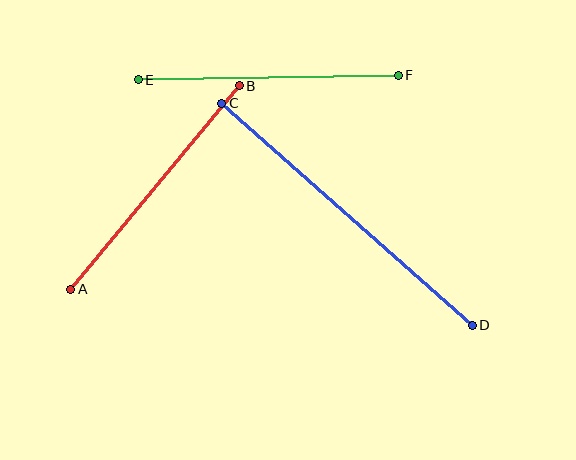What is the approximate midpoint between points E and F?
The midpoint is at approximately (268, 78) pixels.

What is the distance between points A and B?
The distance is approximately 264 pixels.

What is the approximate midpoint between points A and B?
The midpoint is at approximately (155, 188) pixels.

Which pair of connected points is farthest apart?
Points C and D are farthest apart.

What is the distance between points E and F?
The distance is approximately 260 pixels.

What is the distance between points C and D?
The distance is approximately 335 pixels.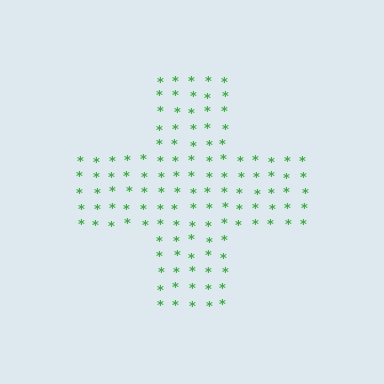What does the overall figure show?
The overall figure shows a cross.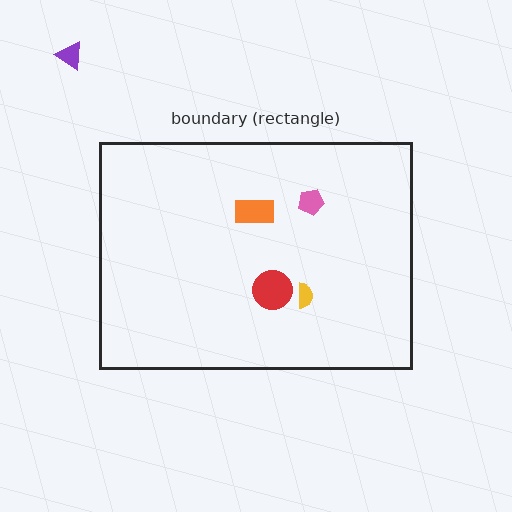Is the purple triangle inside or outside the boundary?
Outside.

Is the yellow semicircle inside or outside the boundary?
Inside.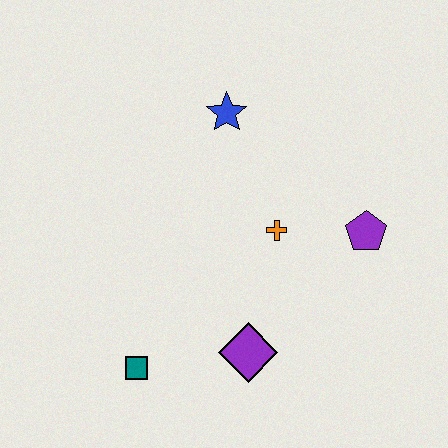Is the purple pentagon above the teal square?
Yes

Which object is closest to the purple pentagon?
The orange cross is closest to the purple pentagon.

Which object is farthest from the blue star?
The teal square is farthest from the blue star.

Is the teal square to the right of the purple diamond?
No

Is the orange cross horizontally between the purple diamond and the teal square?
No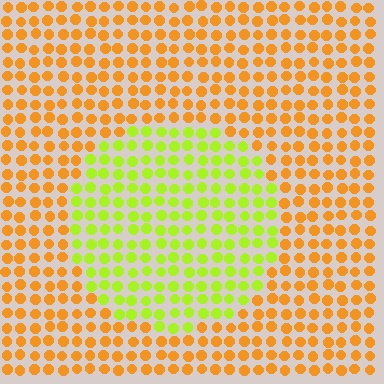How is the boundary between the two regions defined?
The boundary is defined purely by a slight shift in hue (about 49 degrees). Spacing, size, and orientation are identical on both sides.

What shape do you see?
I see a circle.